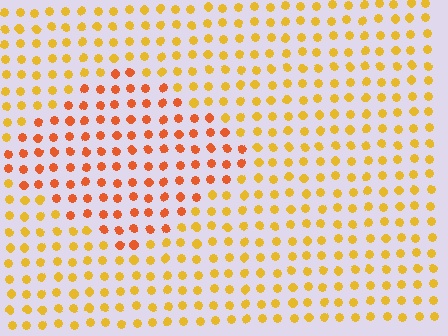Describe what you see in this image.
The image is filled with small yellow elements in a uniform arrangement. A diamond-shaped region is visible where the elements are tinted to a slightly different hue, forming a subtle color boundary.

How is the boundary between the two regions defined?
The boundary is defined purely by a slight shift in hue (about 30 degrees). Spacing, size, and orientation are identical on both sides.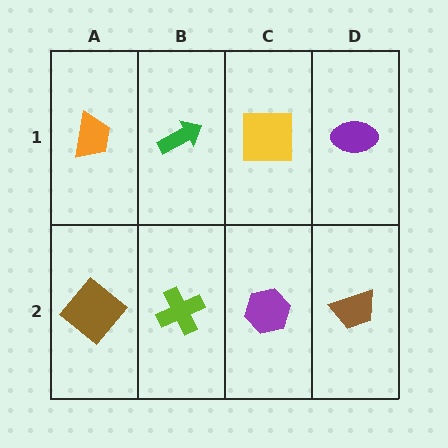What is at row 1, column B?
A green arrow.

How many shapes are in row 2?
4 shapes.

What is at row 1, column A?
An orange trapezoid.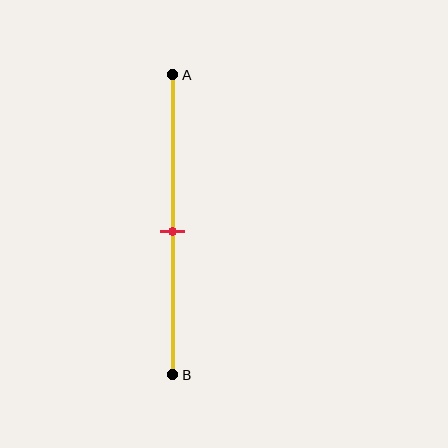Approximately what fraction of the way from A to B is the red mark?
The red mark is approximately 50% of the way from A to B.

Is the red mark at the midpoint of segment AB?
Yes, the mark is approximately at the midpoint.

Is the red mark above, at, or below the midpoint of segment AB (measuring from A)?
The red mark is approximately at the midpoint of segment AB.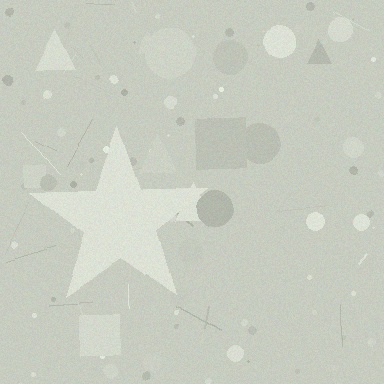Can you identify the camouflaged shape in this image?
The camouflaged shape is a star.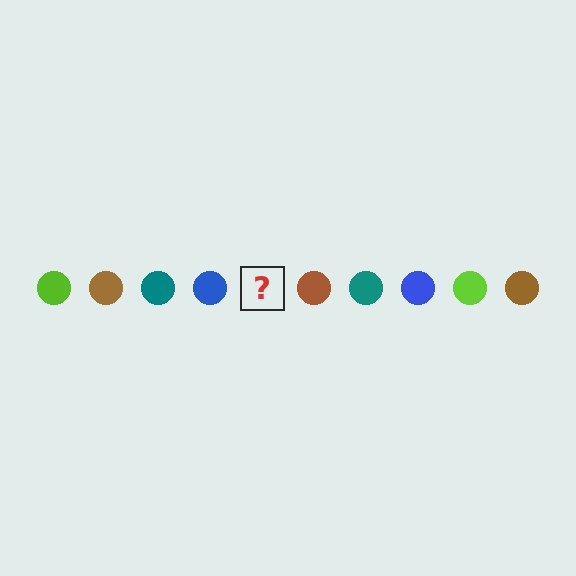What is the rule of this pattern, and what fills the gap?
The rule is that the pattern cycles through lime, brown, teal, blue circles. The gap should be filled with a lime circle.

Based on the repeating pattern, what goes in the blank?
The blank should be a lime circle.